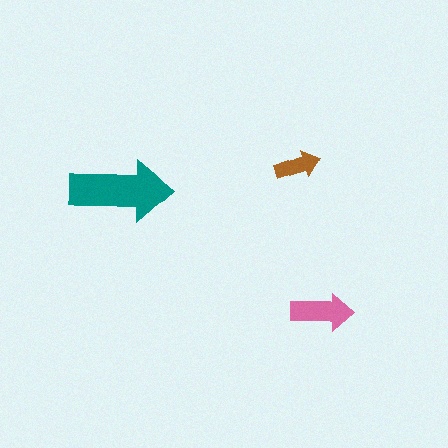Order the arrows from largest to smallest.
the teal one, the pink one, the brown one.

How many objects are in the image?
There are 3 objects in the image.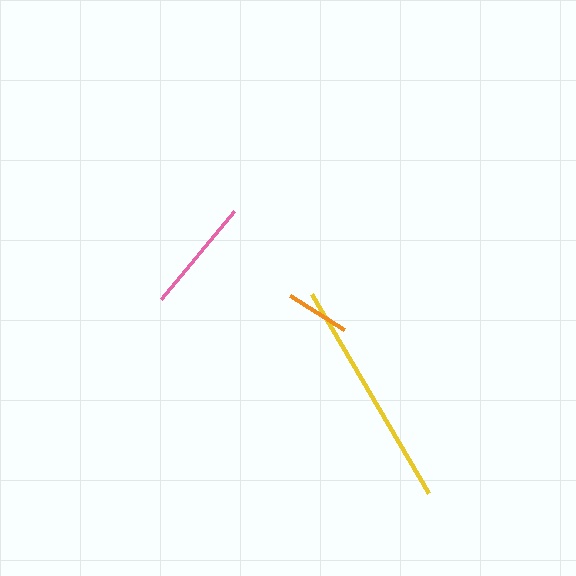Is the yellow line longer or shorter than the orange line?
The yellow line is longer than the orange line.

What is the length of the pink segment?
The pink segment is approximately 114 pixels long.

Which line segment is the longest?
The yellow line is the longest at approximately 231 pixels.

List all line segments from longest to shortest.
From longest to shortest: yellow, pink, orange.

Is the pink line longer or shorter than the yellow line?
The yellow line is longer than the pink line.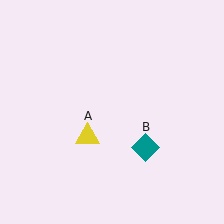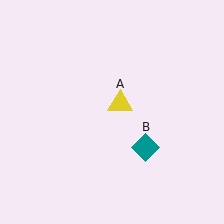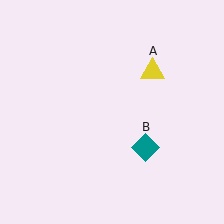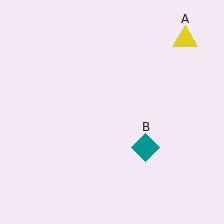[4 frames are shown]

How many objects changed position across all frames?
1 object changed position: yellow triangle (object A).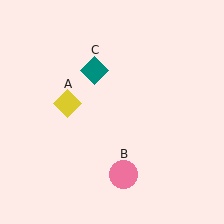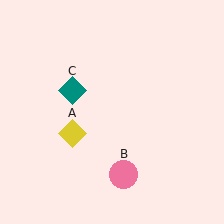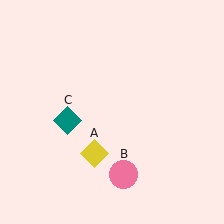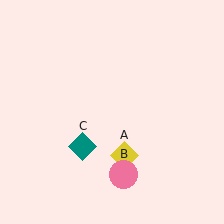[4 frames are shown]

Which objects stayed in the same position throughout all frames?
Pink circle (object B) remained stationary.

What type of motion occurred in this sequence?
The yellow diamond (object A), teal diamond (object C) rotated counterclockwise around the center of the scene.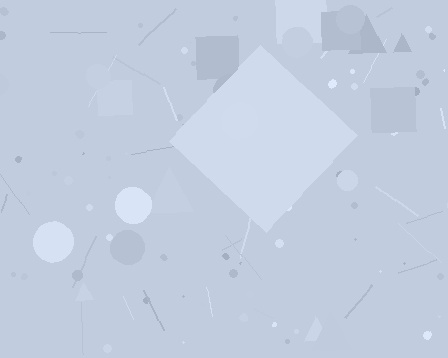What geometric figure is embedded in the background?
A diamond is embedded in the background.